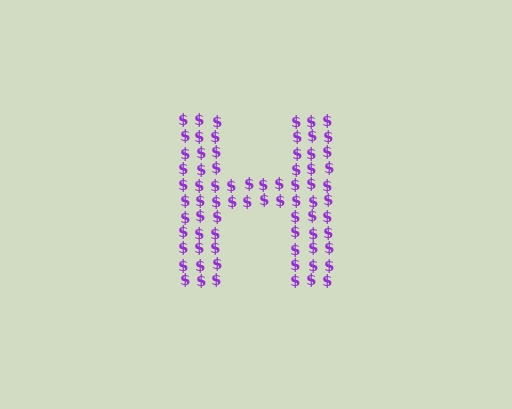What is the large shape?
The large shape is the letter H.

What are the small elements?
The small elements are dollar signs.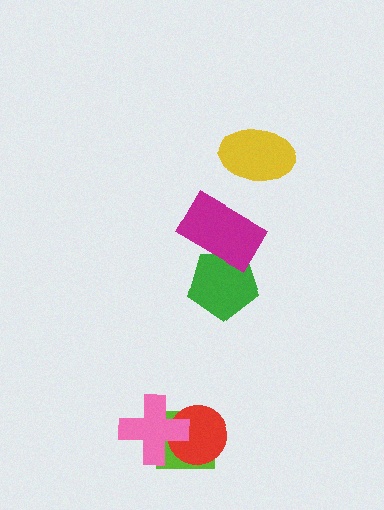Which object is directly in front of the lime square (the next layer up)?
The red circle is directly in front of the lime square.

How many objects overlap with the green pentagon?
1 object overlaps with the green pentagon.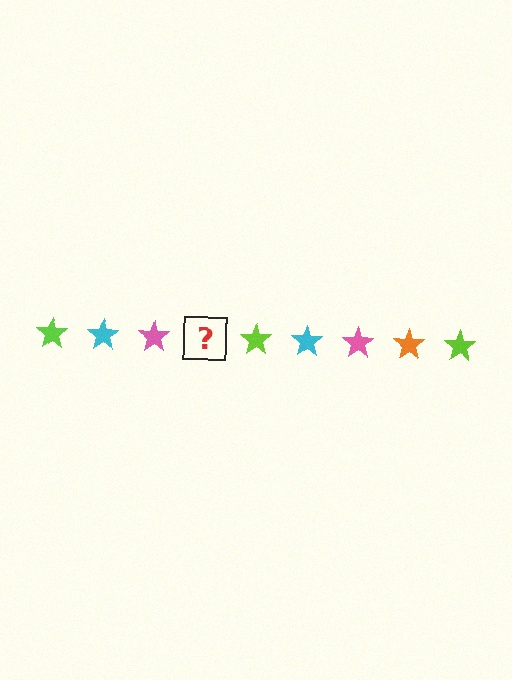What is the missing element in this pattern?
The missing element is an orange star.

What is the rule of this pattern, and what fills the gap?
The rule is that the pattern cycles through lime, cyan, pink, orange stars. The gap should be filled with an orange star.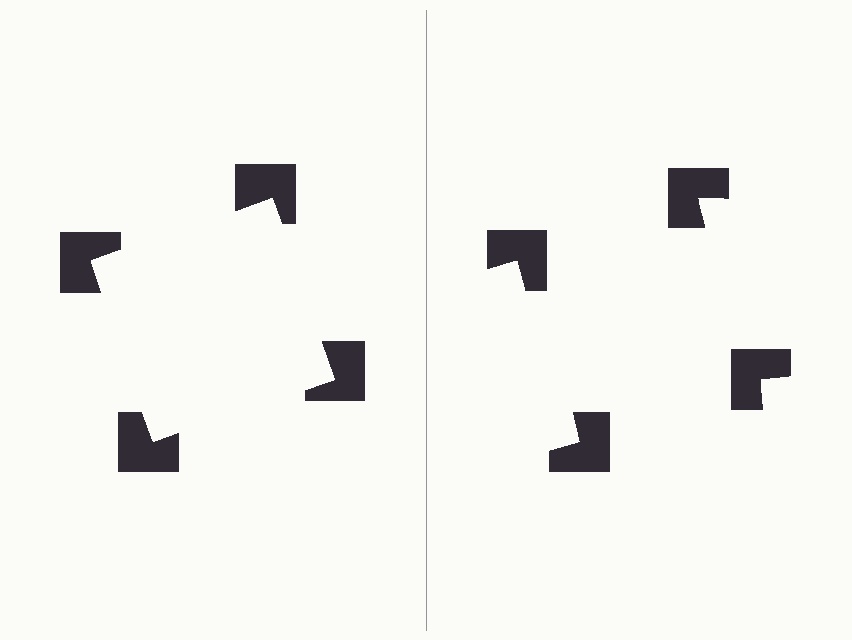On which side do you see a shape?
An illusory square appears on the left side. On the right side the wedge cuts are rotated, so no coherent shape forms.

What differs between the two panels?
The notched squares are positioned identically on both sides; only the wedge orientations differ. On the left they align to a square; on the right they are misaligned.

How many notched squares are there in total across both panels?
8 — 4 on each side.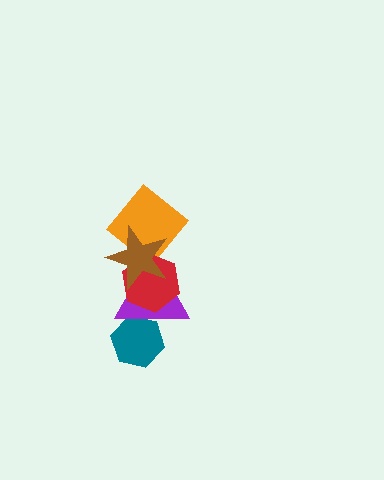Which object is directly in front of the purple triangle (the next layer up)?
The red hexagon is directly in front of the purple triangle.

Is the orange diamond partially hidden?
Yes, it is partially covered by another shape.